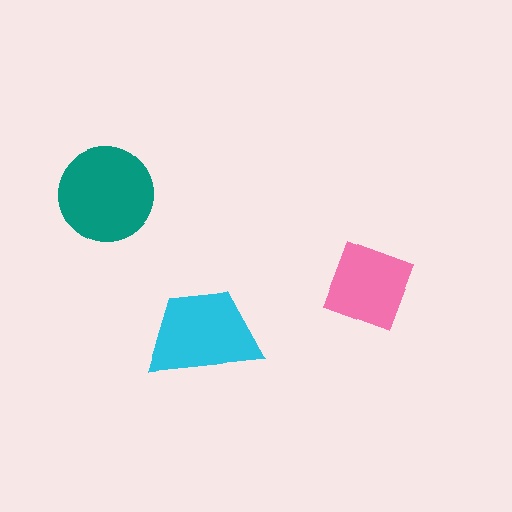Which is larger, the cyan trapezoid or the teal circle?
The teal circle.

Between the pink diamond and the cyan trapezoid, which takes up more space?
The cyan trapezoid.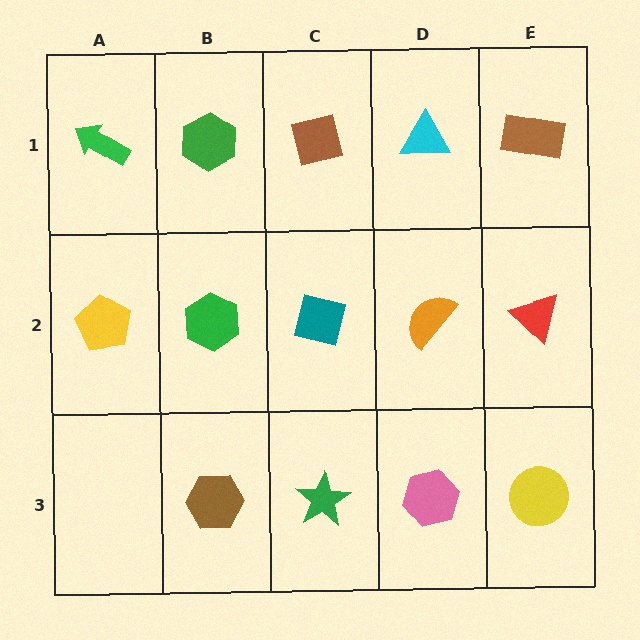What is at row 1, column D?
A cyan triangle.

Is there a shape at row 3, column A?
No, that cell is empty.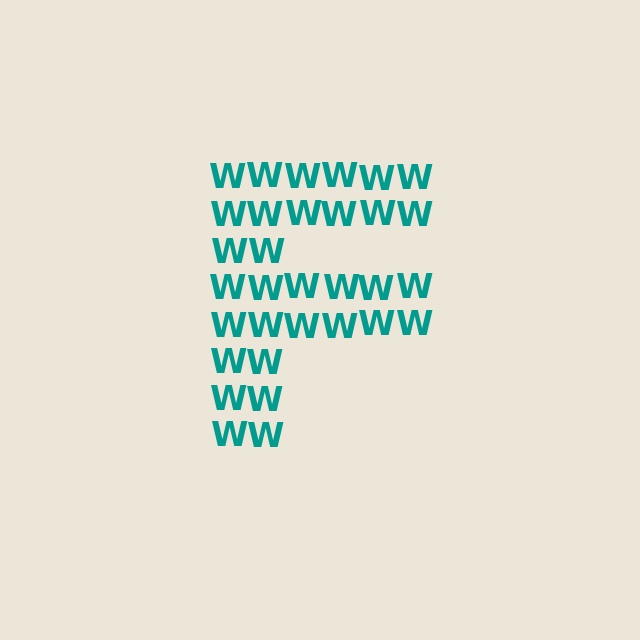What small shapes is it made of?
It is made of small letter W's.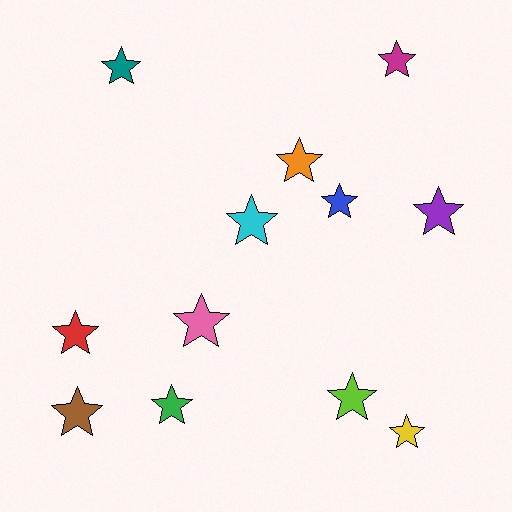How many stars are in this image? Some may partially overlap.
There are 12 stars.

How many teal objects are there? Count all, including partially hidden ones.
There is 1 teal object.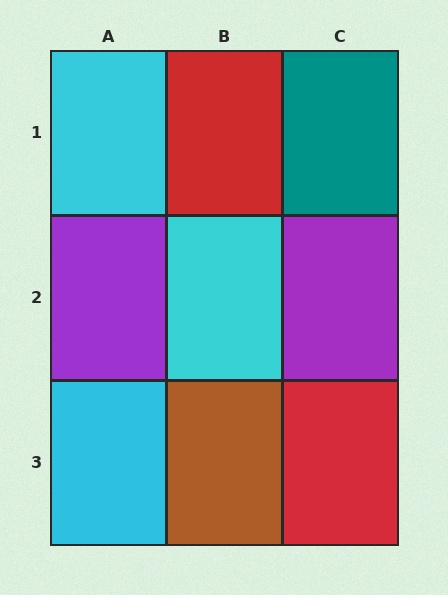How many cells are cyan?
3 cells are cyan.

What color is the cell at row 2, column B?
Cyan.